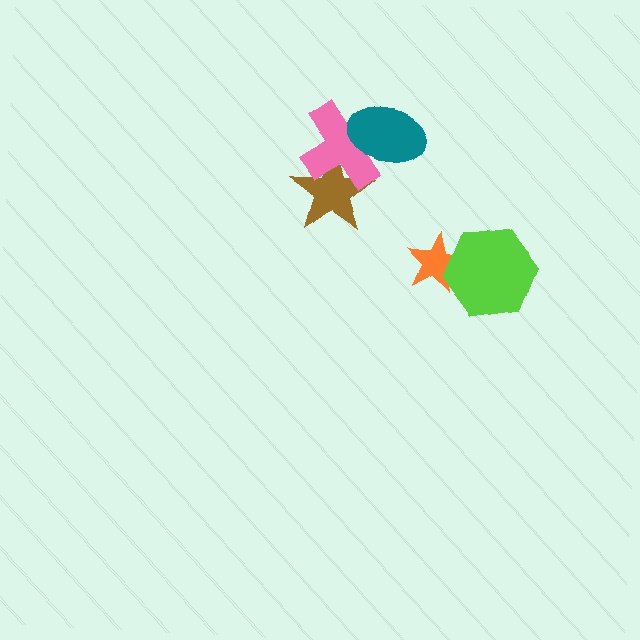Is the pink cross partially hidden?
Yes, it is partially covered by another shape.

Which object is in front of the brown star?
The pink cross is in front of the brown star.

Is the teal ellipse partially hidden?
No, no other shape covers it.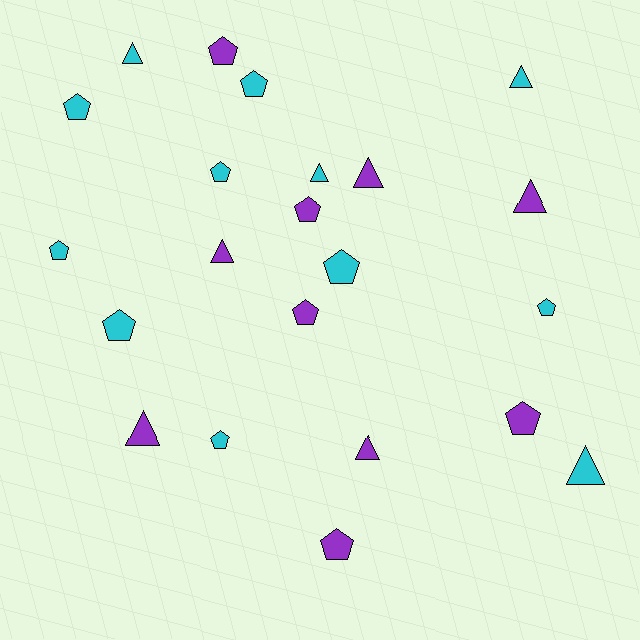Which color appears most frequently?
Cyan, with 12 objects.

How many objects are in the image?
There are 22 objects.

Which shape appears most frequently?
Pentagon, with 13 objects.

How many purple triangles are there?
There are 5 purple triangles.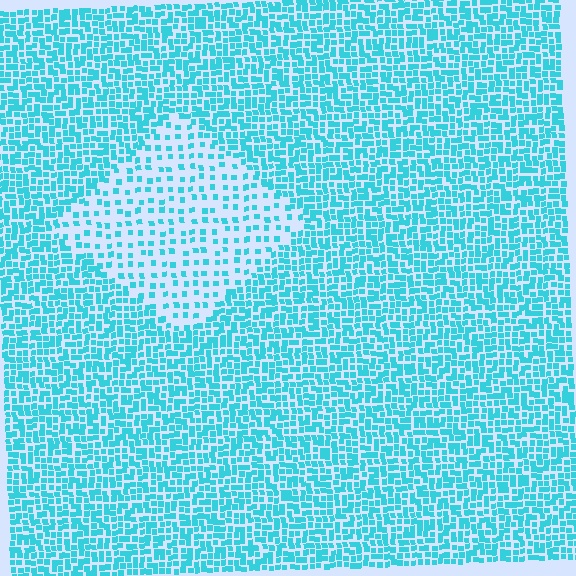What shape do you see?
I see a diamond.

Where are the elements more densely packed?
The elements are more densely packed outside the diamond boundary.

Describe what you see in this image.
The image contains small cyan elements arranged at two different densities. A diamond-shaped region is visible where the elements are less densely packed than the surrounding area.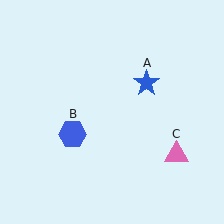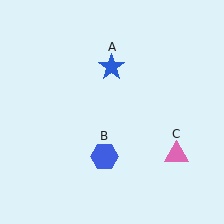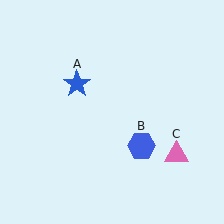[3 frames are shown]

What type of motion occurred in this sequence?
The blue star (object A), blue hexagon (object B) rotated counterclockwise around the center of the scene.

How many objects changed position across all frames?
2 objects changed position: blue star (object A), blue hexagon (object B).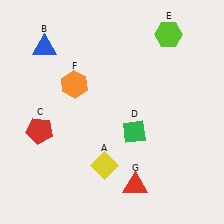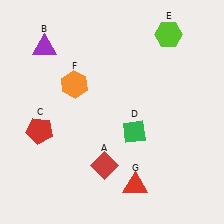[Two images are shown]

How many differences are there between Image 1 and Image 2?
There are 2 differences between the two images.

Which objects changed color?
A changed from yellow to red. B changed from blue to purple.